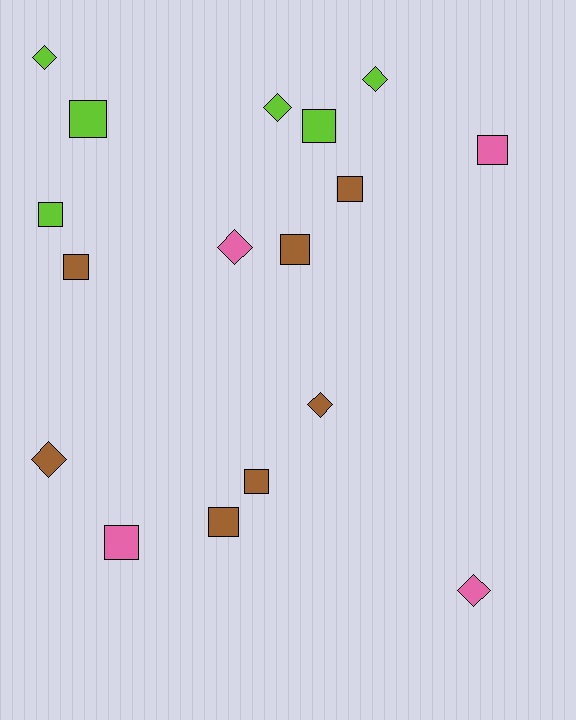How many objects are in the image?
There are 17 objects.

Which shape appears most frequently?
Square, with 10 objects.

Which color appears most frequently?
Brown, with 7 objects.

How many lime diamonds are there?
There are 3 lime diamonds.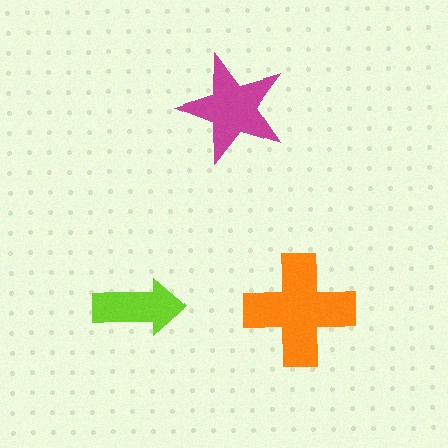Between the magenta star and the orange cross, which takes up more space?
The orange cross.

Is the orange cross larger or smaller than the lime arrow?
Larger.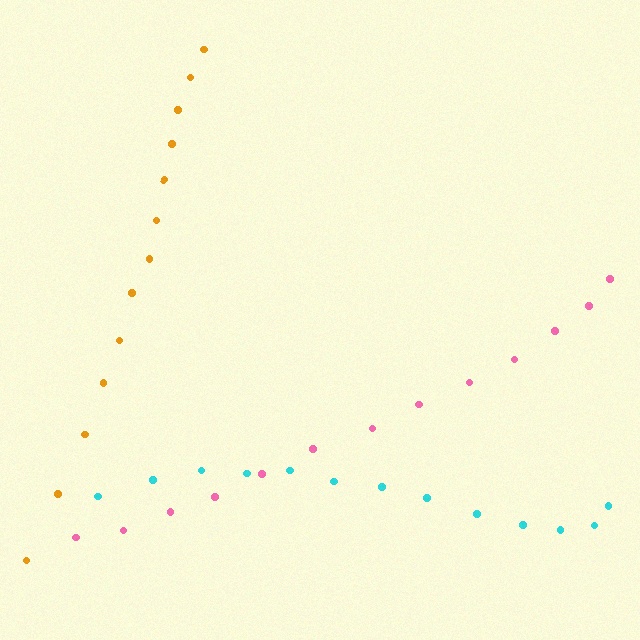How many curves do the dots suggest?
There are 3 distinct paths.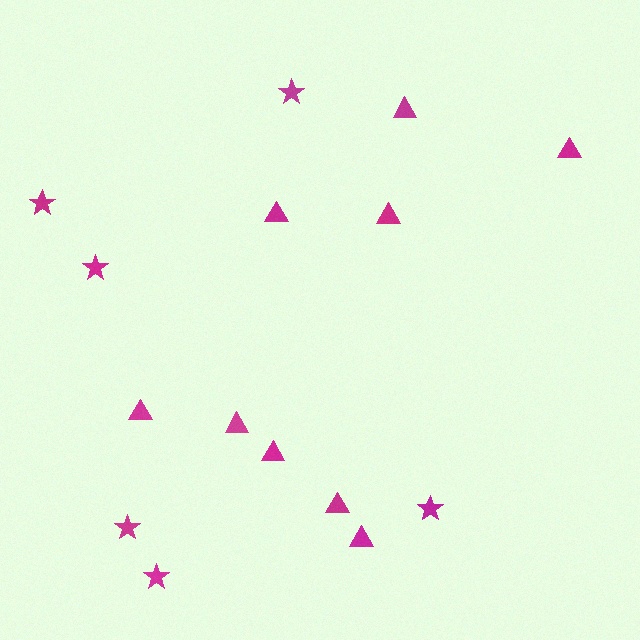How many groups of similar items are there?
There are 2 groups: one group of triangles (9) and one group of stars (6).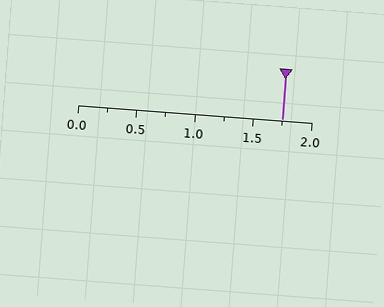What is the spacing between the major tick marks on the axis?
The major ticks are spaced 0.5 apart.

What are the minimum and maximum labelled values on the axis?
The axis runs from 0.0 to 2.0.